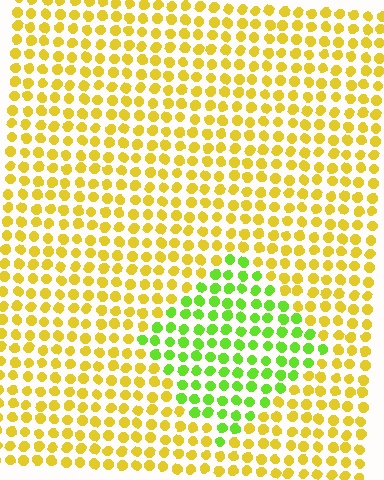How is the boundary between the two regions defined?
The boundary is defined purely by a slight shift in hue (about 50 degrees). Spacing, size, and orientation are identical on both sides.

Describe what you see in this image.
The image is filled with small yellow elements in a uniform arrangement. A diamond-shaped region is visible where the elements are tinted to a slightly different hue, forming a subtle color boundary.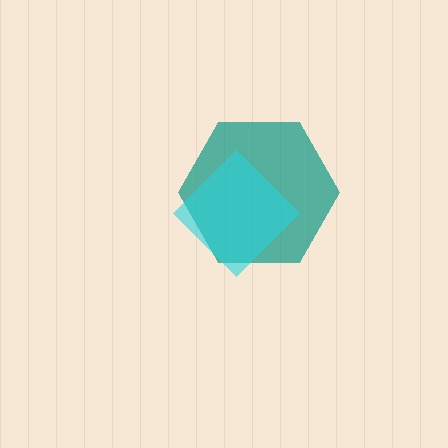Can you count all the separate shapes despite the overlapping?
Yes, there are 2 separate shapes.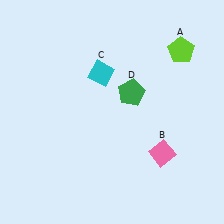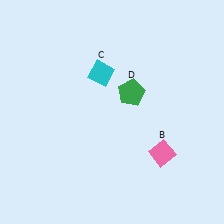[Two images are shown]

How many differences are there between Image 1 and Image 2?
There is 1 difference between the two images.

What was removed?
The lime pentagon (A) was removed in Image 2.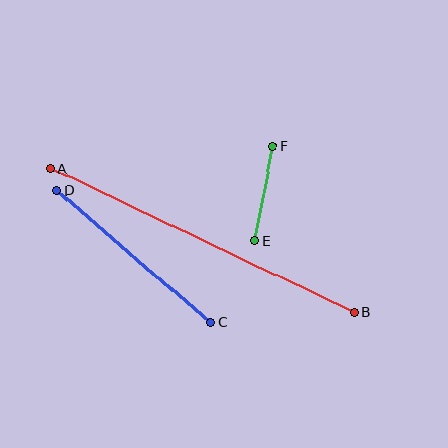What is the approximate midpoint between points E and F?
The midpoint is at approximately (264, 193) pixels.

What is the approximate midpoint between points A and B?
The midpoint is at approximately (203, 240) pixels.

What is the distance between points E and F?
The distance is approximately 96 pixels.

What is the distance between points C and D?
The distance is approximately 203 pixels.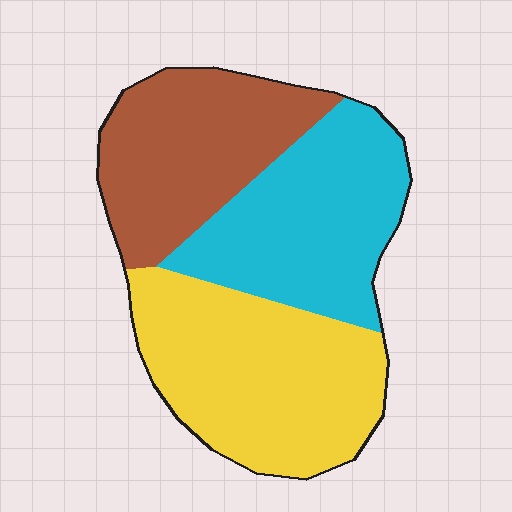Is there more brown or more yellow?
Yellow.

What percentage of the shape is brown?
Brown covers roughly 30% of the shape.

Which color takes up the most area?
Yellow, at roughly 40%.